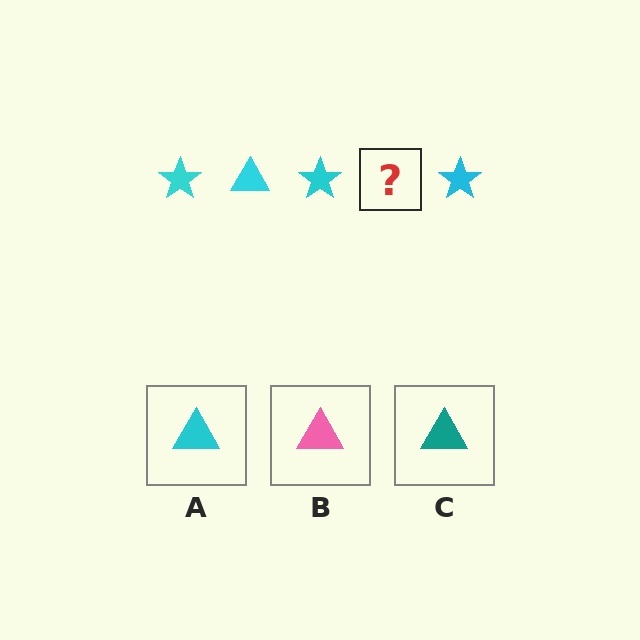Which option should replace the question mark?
Option A.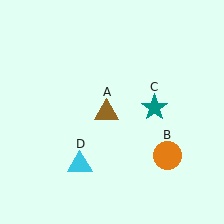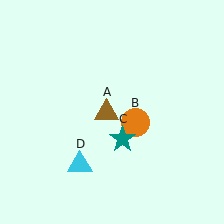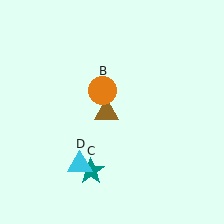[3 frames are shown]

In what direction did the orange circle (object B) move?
The orange circle (object B) moved up and to the left.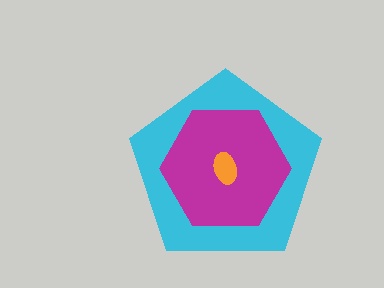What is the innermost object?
The orange ellipse.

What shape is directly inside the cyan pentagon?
The magenta hexagon.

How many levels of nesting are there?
3.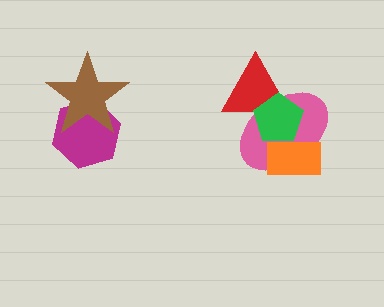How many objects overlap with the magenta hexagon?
1 object overlaps with the magenta hexagon.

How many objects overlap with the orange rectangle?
2 objects overlap with the orange rectangle.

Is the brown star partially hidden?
No, no other shape covers it.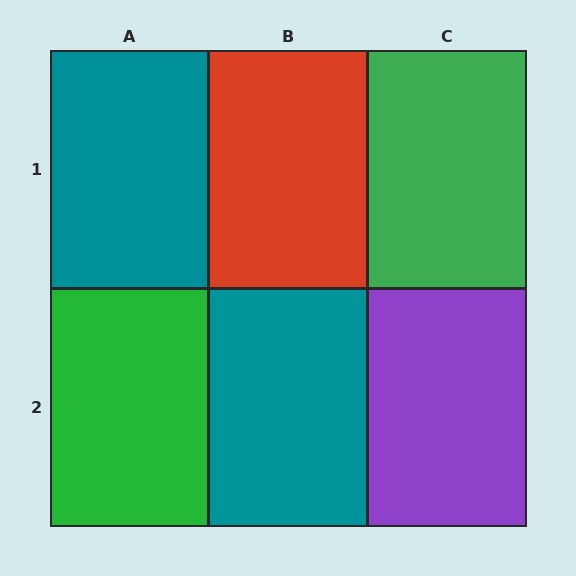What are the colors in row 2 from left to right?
Green, teal, purple.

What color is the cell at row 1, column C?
Green.